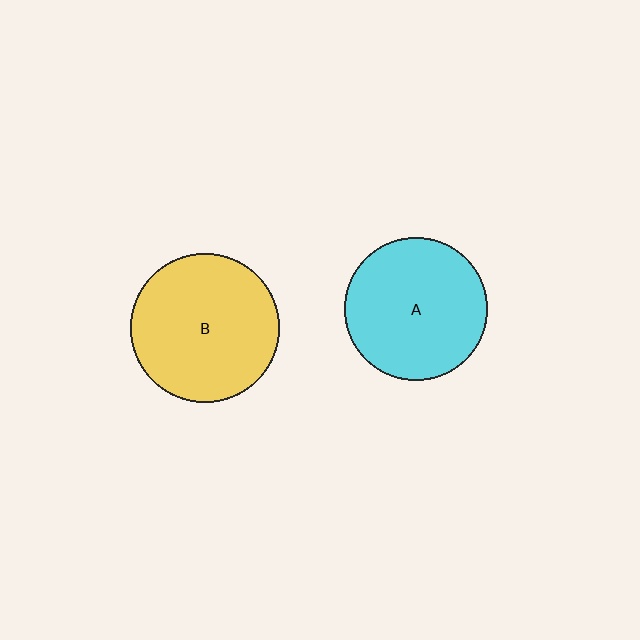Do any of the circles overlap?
No, none of the circles overlap.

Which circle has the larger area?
Circle B (yellow).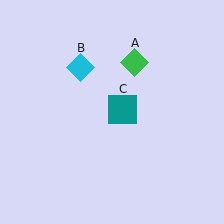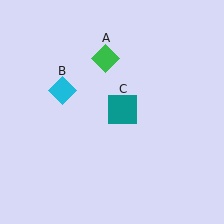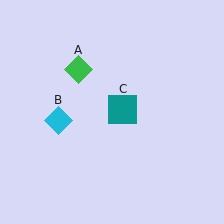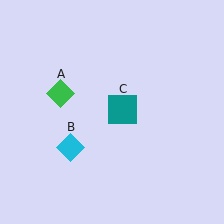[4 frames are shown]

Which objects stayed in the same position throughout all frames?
Teal square (object C) remained stationary.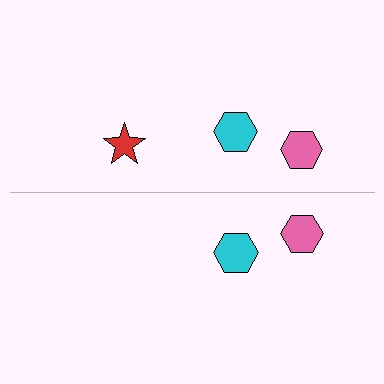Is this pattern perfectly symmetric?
No, the pattern is not perfectly symmetric. A red star is missing from the bottom side.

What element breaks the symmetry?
A red star is missing from the bottom side.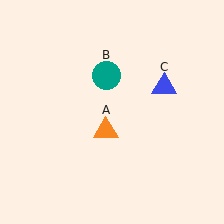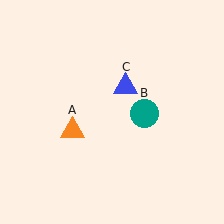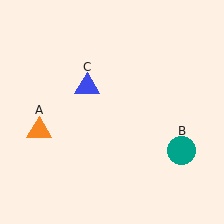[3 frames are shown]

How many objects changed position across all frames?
3 objects changed position: orange triangle (object A), teal circle (object B), blue triangle (object C).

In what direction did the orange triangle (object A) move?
The orange triangle (object A) moved left.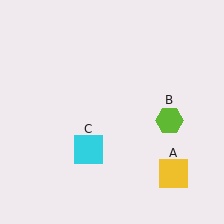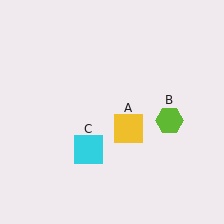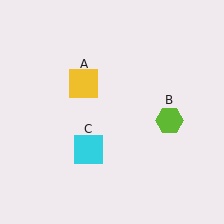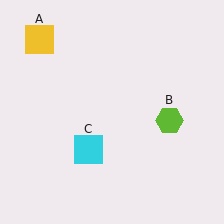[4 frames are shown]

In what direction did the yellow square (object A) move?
The yellow square (object A) moved up and to the left.